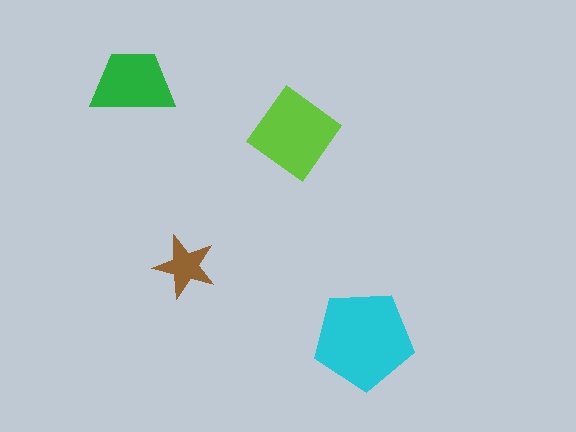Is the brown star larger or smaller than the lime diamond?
Smaller.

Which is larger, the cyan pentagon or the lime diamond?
The cyan pentagon.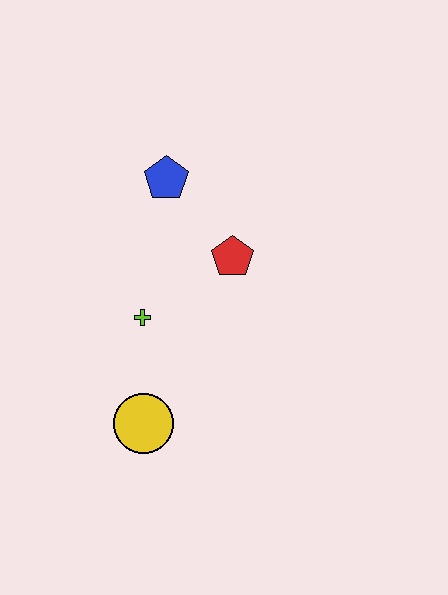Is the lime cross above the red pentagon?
No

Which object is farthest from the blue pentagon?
The yellow circle is farthest from the blue pentagon.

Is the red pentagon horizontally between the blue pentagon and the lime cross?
No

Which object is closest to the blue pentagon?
The red pentagon is closest to the blue pentagon.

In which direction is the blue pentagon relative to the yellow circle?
The blue pentagon is above the yellow circle.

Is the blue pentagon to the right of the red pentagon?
No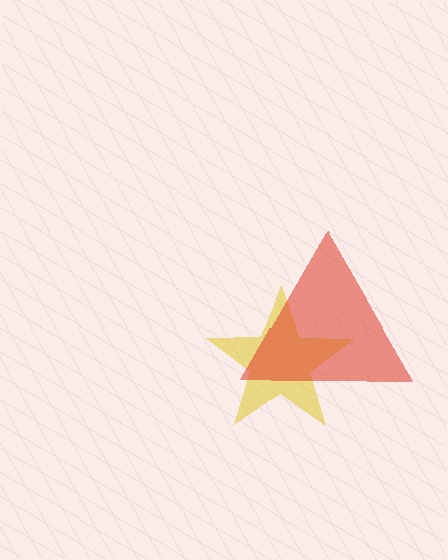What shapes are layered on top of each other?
The layered shapes are: a yellow star, a red triangle.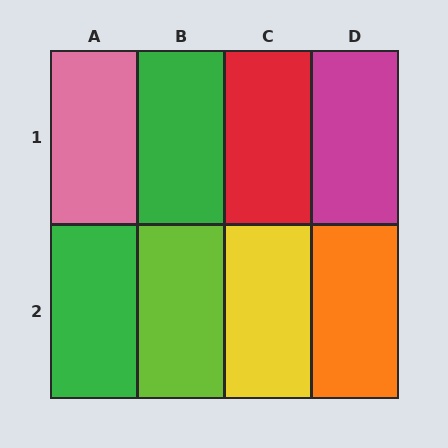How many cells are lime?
1 cell is lime.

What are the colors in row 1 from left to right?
Pink, green, red, magenta.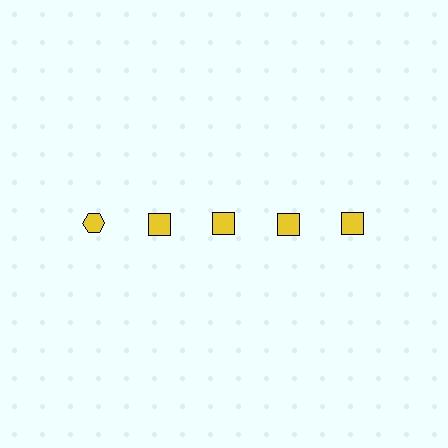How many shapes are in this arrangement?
There are 5 shapes arranged in a grid pattern.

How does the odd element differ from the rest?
It has a different shape: hexagon instead of square.